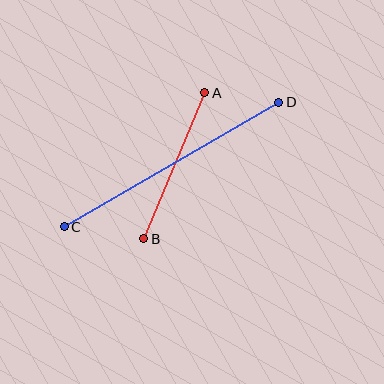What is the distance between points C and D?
The distance is approximately 249 pixels.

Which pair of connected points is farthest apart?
Points C and D are farthest apart.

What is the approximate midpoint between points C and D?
The midpoint is at approximately (172, 165) pixels.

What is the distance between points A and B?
The distance is approximately 158 pixels.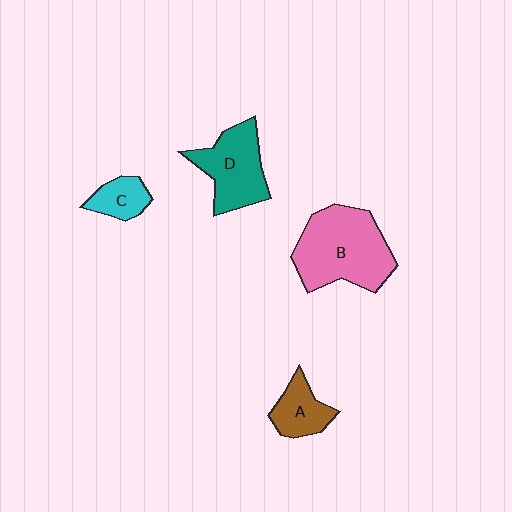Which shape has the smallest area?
Shape C (cyan).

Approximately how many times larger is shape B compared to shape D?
Approximately 1.5 times.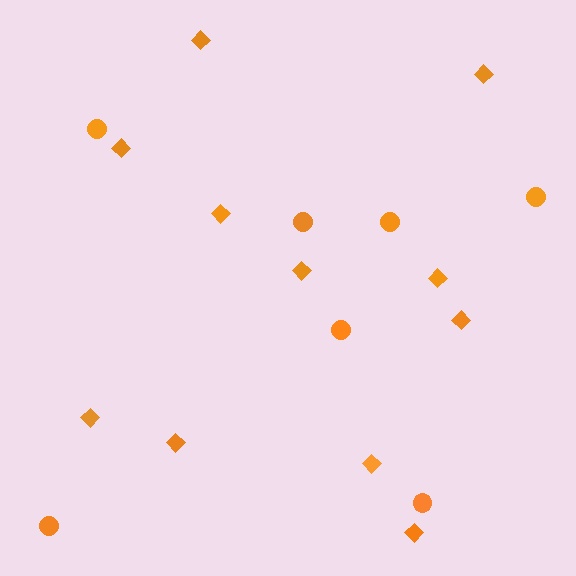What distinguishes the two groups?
There are 2 groups: one group of circles (7) and one group of diamonds (11).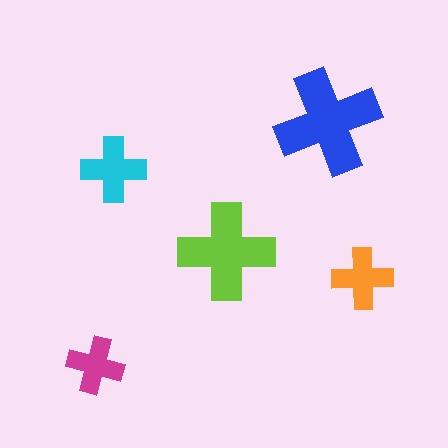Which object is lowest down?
The magenta cross is bottommost.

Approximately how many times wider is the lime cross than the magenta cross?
About 1.5 times wider.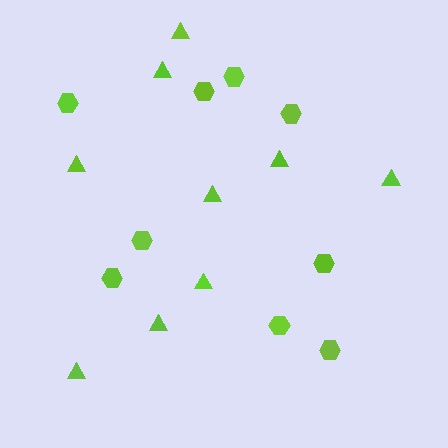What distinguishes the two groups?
There are 2 groups: one group of hexagons (9) and one group of triangles (9).